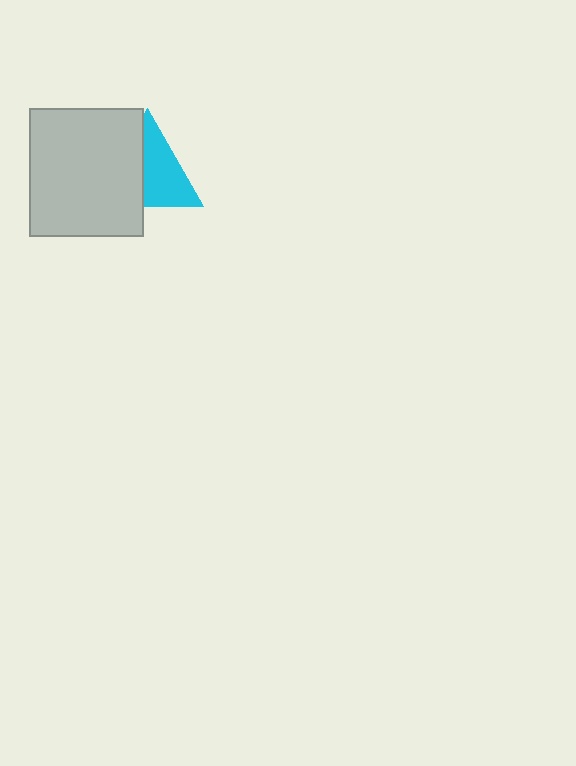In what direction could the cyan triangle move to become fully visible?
The cyan triangle could move right. That would shift it out from behind the light gray rectangle entirely.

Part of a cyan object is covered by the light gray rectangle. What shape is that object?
It is a triangle.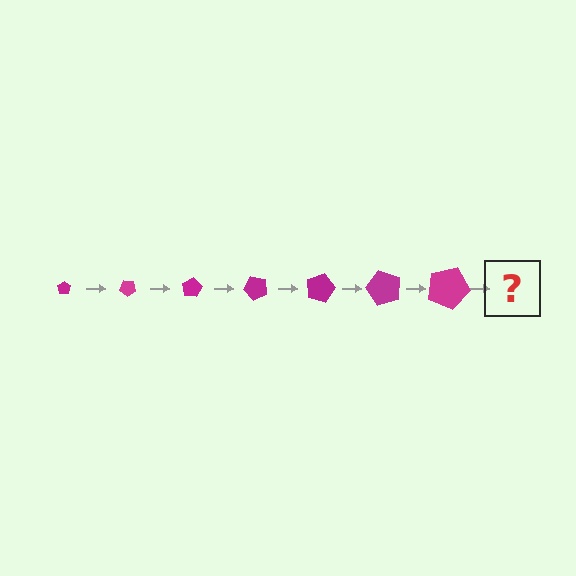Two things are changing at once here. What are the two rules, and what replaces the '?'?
The two rules are that the pentagon grows larger each step and it rotates 40 degrees each step. The '?' should be a pentagon, larger than the previous one and rotated 280 degrees from the start.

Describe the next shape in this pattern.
It should be a pentagon, larger than the previous one and rotated 280 degrees from the start.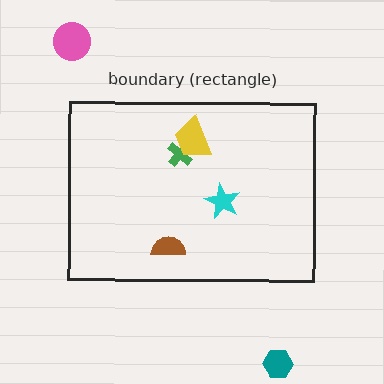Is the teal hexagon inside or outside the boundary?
Outside.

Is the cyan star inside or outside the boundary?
Inside.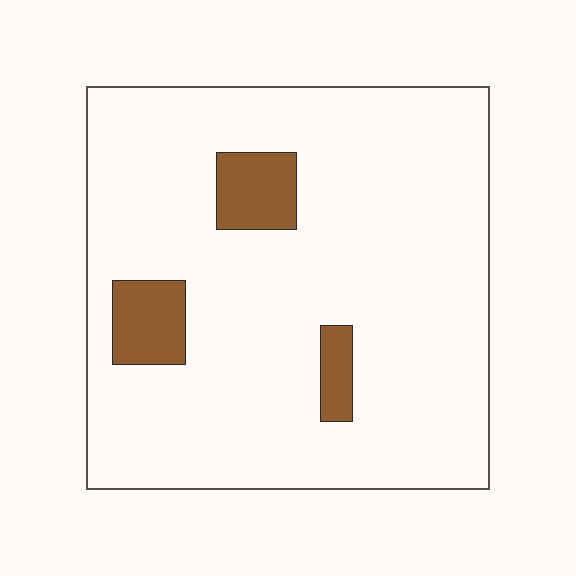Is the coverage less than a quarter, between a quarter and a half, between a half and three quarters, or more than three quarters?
Less than a quarter.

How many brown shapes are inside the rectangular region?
3.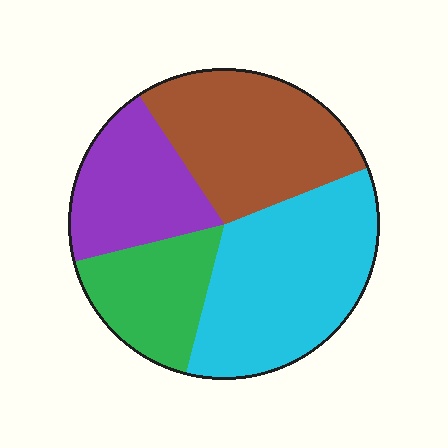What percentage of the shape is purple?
Purple takes up about one fifth (1/5) of the shape.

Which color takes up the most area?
Cyan, at roughly 35%.